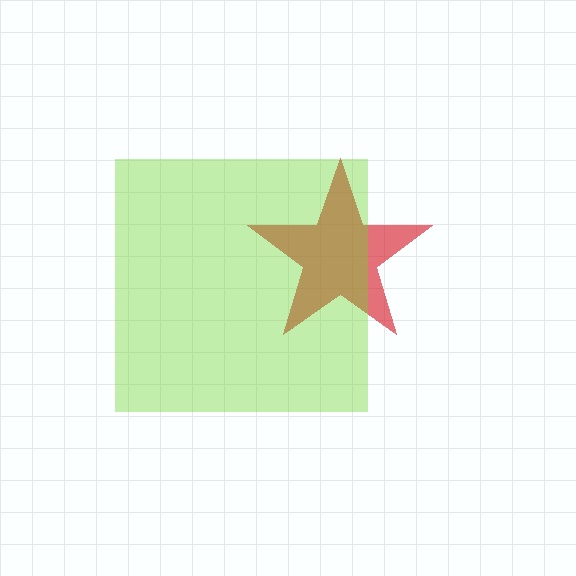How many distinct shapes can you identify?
There are 2 distinct shapes: a red star, a lime square.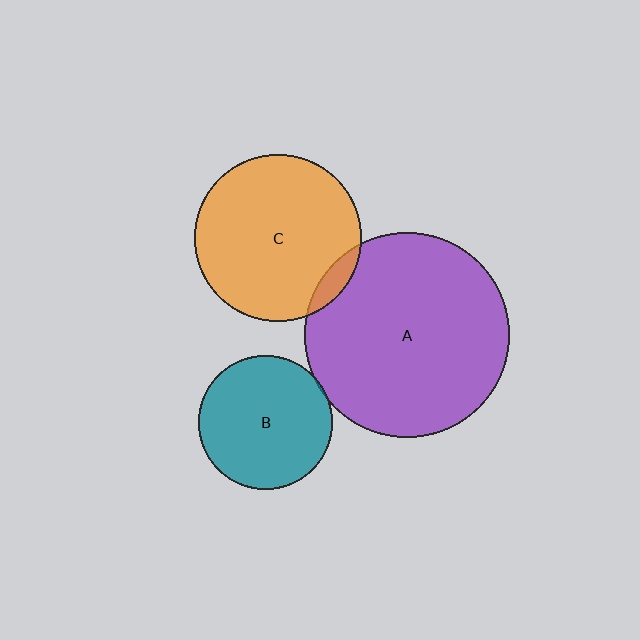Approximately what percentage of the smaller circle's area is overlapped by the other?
Approximately 5%.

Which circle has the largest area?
Circle A (purple).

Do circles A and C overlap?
Yes.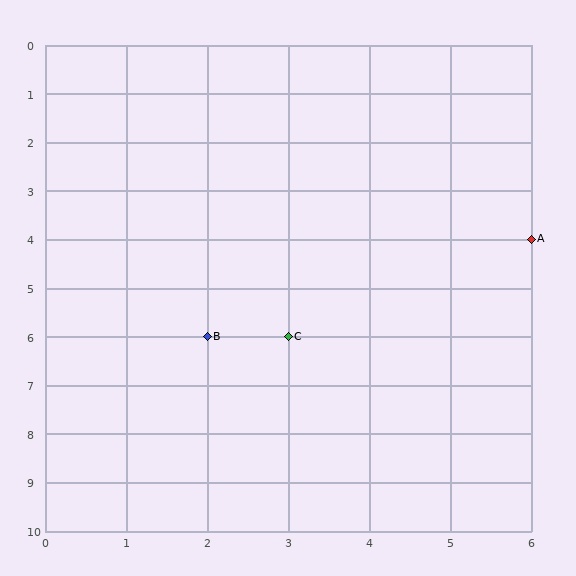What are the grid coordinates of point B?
Point B is at grid coordinates (2, 6).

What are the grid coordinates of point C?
Point C is at grid coordinates (3, 6).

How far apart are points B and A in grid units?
Points B and A are 4 columns and 2 rows apart (about 4.5 grid units diagonally).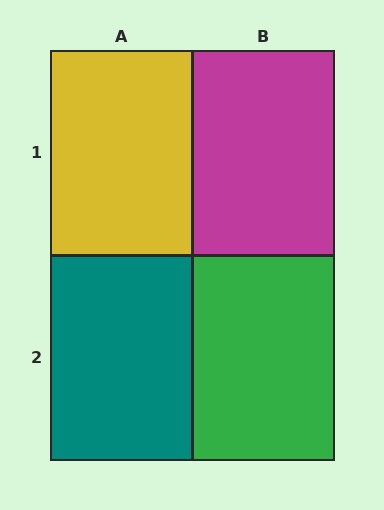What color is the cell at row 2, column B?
Green.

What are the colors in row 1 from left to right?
Yellow, magenta.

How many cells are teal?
1 cell is teal.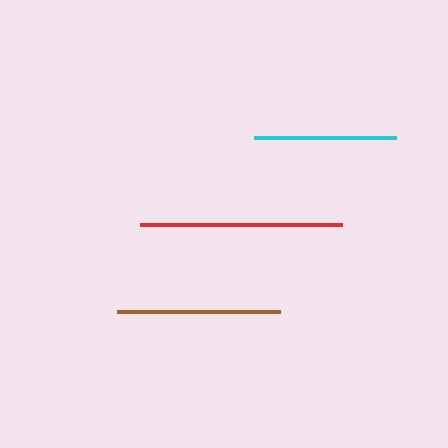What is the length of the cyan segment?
The cyan segment is approximately 141 pixels long.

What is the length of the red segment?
The red segment is approximately 202 pixels long.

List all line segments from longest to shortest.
From longest to shortest: red, brown, cyan.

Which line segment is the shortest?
The cyan line is the shortest at approximately 141 pixels.